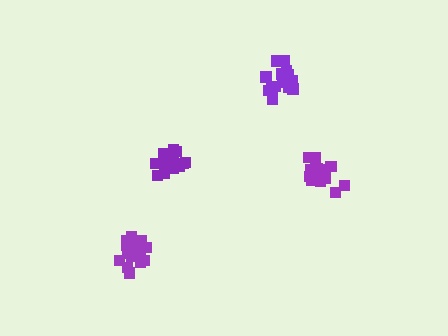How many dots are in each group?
Group 1: 15 dots, Group 2: 16 dots, Group 3: 15 dots, Group 4: 19 dots (65 total).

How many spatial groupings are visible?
There are 4 spatial groupings.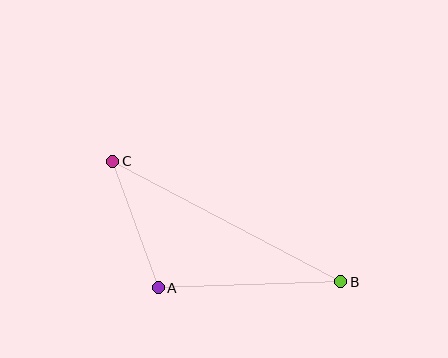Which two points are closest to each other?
Points A and C are closest to each other.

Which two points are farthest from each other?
Points B and C are farthest from each other.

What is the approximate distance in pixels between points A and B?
The distance between A and B is approximately 183 pixels.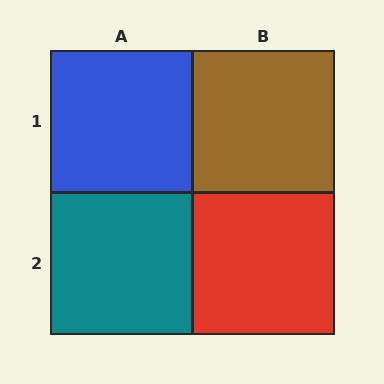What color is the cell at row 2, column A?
Teal.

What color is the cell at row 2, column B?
Red.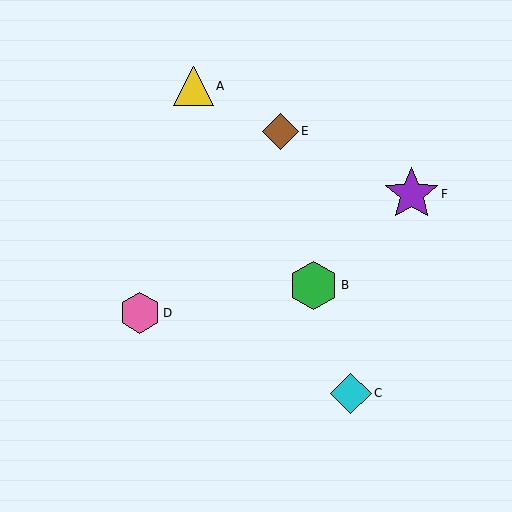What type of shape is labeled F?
Shape F is a purple star.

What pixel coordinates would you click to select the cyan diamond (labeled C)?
Click at (351, 393) to select the cyan diamond C.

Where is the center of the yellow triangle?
The center of the yellow triangle is at (194, 86).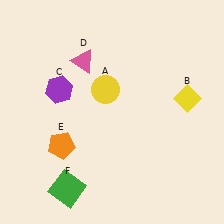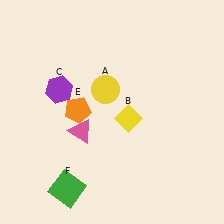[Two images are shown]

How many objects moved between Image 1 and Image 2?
3 objects moved between the two images.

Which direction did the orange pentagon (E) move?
The orange pentagon (E) moved up.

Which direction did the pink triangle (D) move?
The pink triangle (D) moved down.